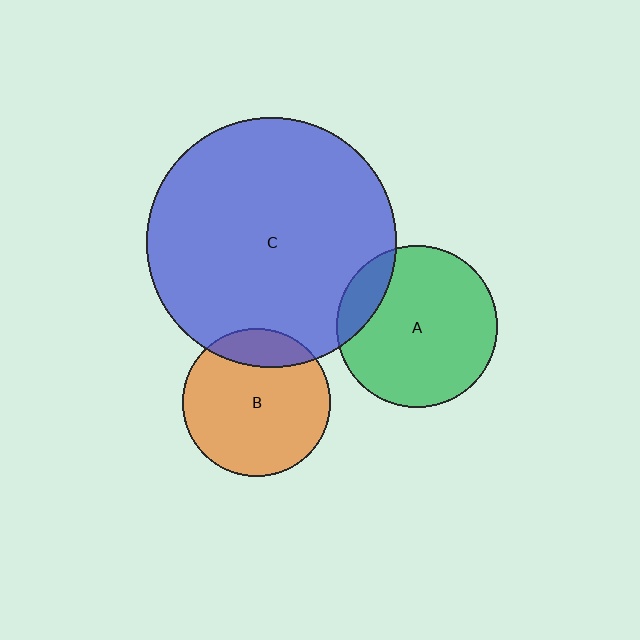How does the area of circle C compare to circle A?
Approximately 2.4 times.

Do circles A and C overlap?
Yes.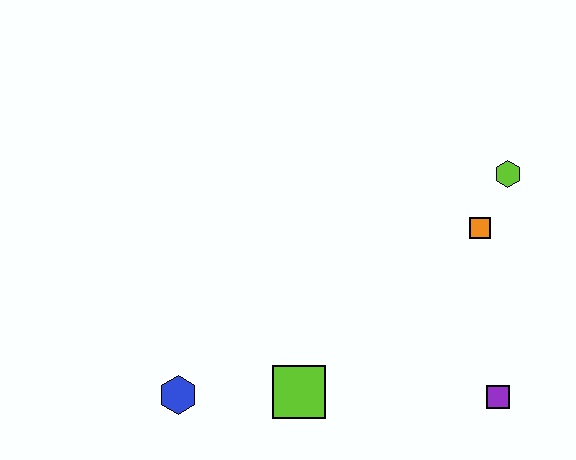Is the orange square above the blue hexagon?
Yes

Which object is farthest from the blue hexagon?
The lime hexagon is farthest from the blue hexagon.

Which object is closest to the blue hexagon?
The lime square is closest to the blue hexagon.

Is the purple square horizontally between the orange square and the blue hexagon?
No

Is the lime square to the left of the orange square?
Yes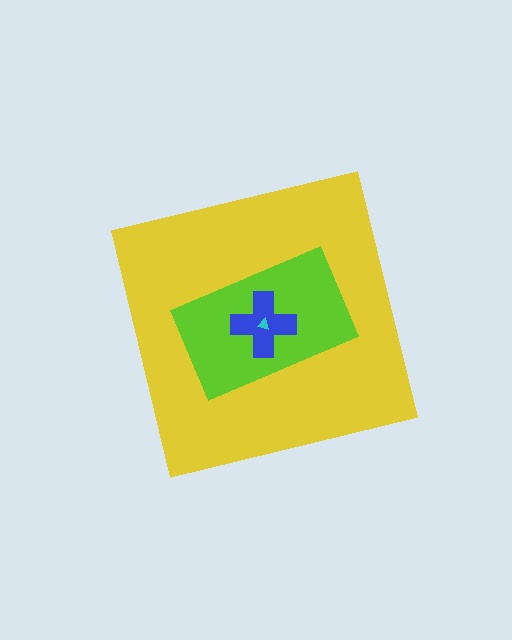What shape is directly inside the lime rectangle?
The blue cross.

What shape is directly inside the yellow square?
The lime rectangle.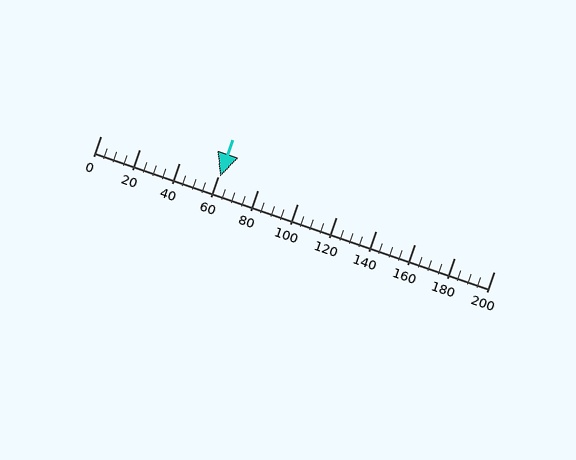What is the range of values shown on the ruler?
The ruler shows values from 0 to 200.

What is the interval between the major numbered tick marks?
The major tick marks are spaced 20 units apart.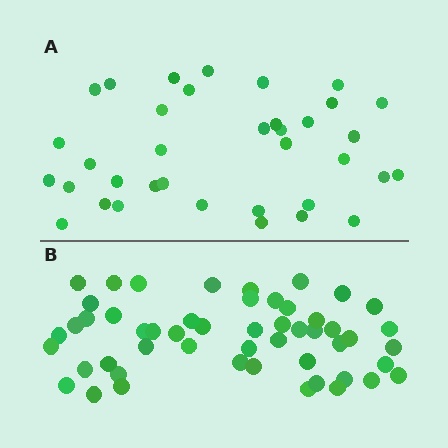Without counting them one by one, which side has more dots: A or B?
Region B (the bottom region) has more dots.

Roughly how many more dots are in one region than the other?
Region B has approximately 15 more dots than region A.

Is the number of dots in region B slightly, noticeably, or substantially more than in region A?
Region B has noticeably more, but not dramatically so. The ratio is roughly 1.4 to 1.